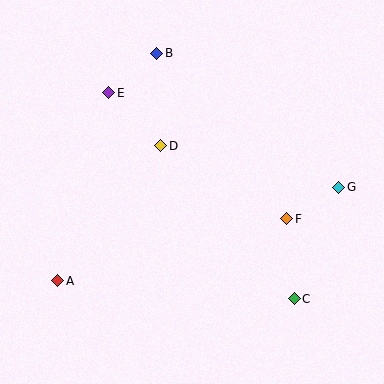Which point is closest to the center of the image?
Point D at (161, 146) is closest to the center.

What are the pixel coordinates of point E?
Point E is at (109, 93).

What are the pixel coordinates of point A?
Point A is at (58, 281).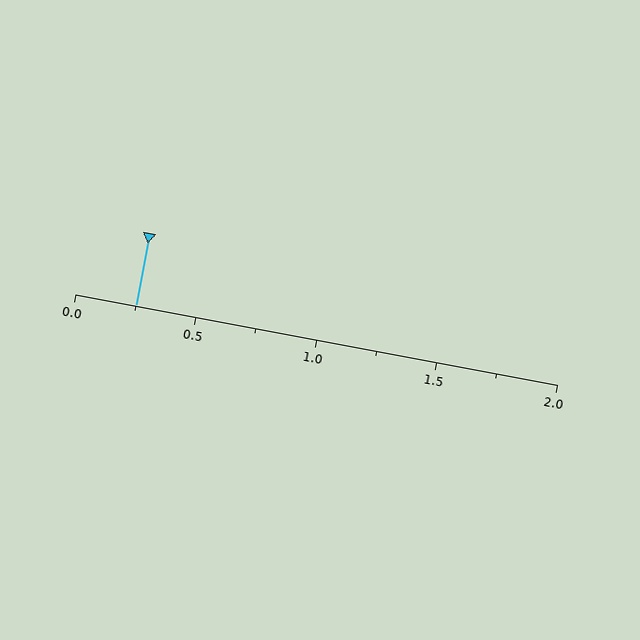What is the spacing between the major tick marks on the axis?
The major ticks are spaced 0.5 apart.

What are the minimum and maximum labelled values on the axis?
The axis runs from 0.0 to 2.0.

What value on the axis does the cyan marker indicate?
The marker indicates approximately 0.25.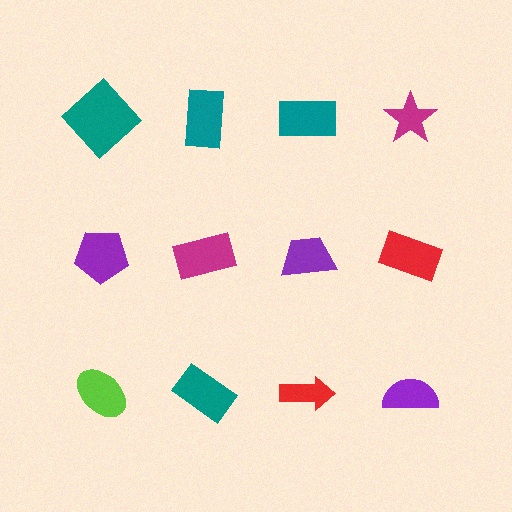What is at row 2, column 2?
A magenta rectangle.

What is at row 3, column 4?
A purple semicircle.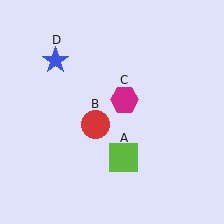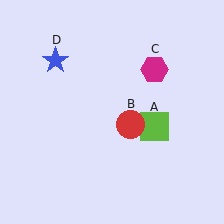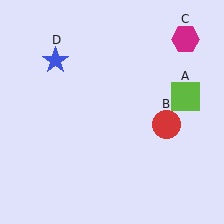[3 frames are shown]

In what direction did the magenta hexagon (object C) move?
The magenta hexagon (object C) moved up and to the right.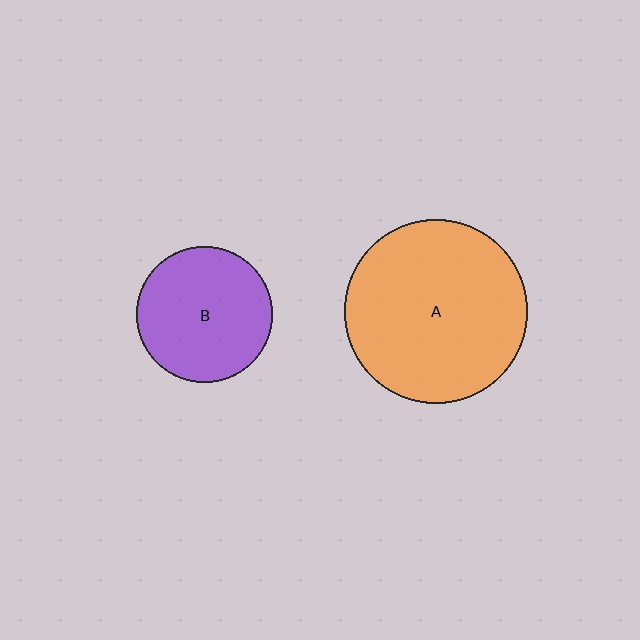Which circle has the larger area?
Circle A (orange).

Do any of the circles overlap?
No, none of the circles overlap.